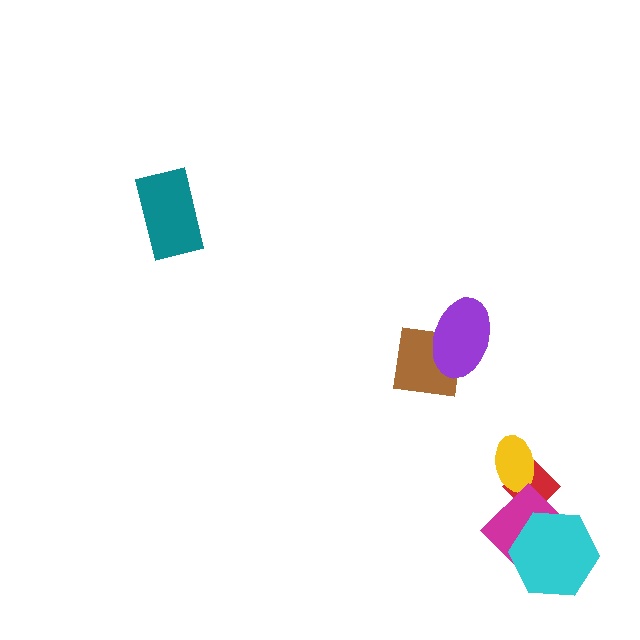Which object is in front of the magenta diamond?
The cyan hexagon is in front of the magenta diamond.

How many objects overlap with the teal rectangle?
0 objects overlap with the teal rectangle.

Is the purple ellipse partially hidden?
No, no other shape covers it.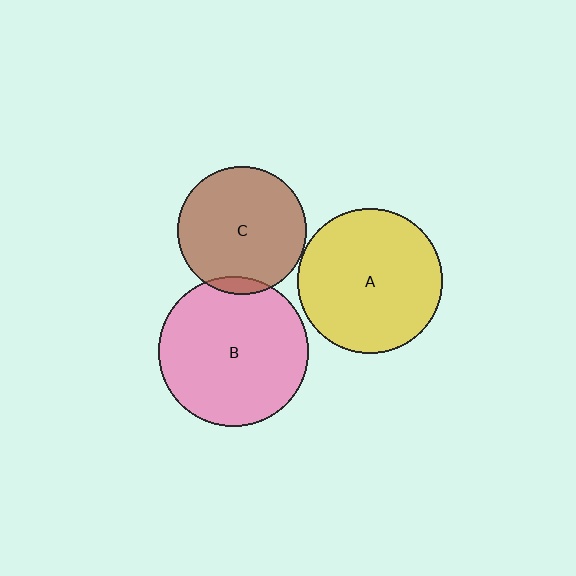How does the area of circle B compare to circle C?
Approximately 1.4 times.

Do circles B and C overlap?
Yes.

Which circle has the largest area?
Circle B (pink).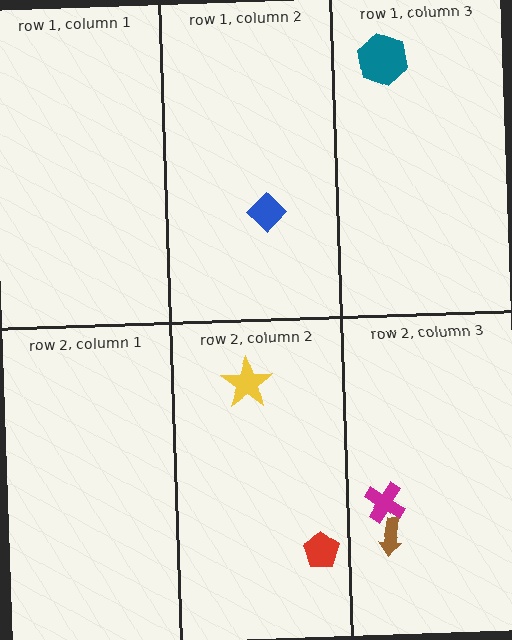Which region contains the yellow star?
The row 2, column 2 region.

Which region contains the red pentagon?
The row 2, column 2 region.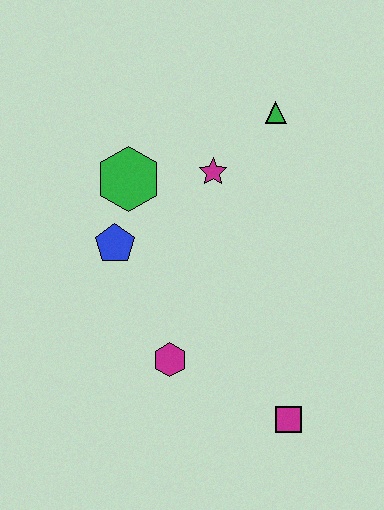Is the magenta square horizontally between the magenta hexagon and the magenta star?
No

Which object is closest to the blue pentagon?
The green hexagon is closest to the blue pentagon.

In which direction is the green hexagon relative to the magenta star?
The green hexagon is to the left of the magenta star.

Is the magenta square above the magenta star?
No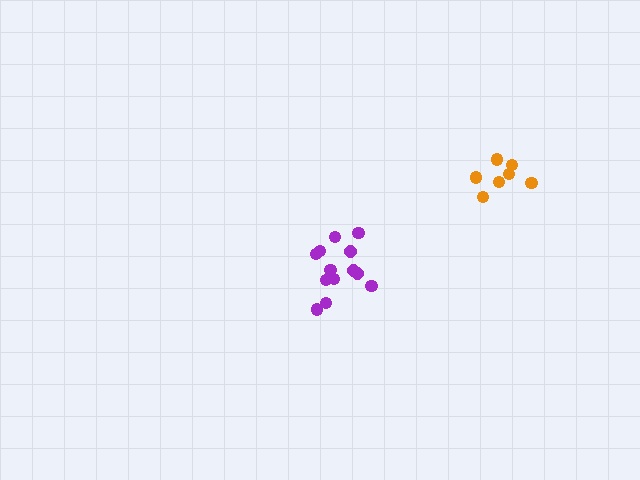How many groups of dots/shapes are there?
There are 2 groups.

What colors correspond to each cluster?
The clusters are colored: purple, orange.